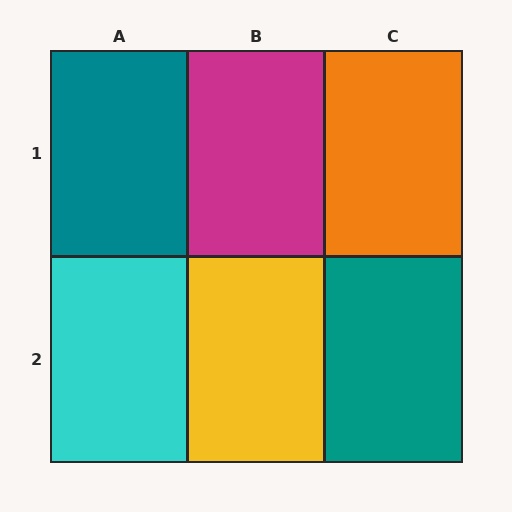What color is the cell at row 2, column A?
Cyan.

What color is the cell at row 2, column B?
Yellow.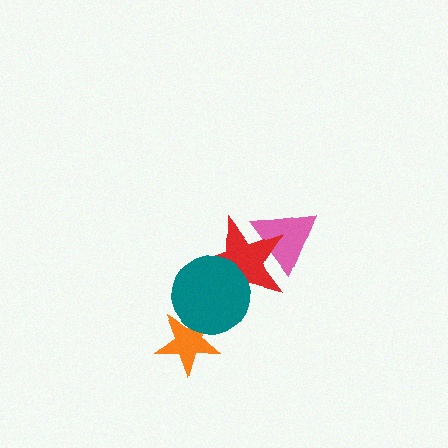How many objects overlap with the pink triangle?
1 object overlaps with the pink triangle.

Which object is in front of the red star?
The teal circle is in front of the red star.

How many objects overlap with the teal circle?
2 objects overlap with the teal circle.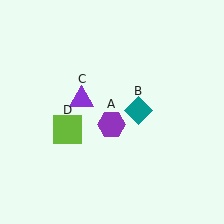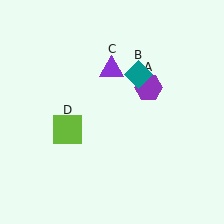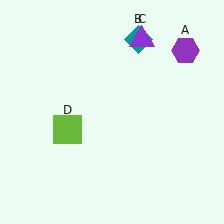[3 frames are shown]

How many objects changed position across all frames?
3 objects changed position: purple hexagon (object A), teal diamond (object B), purple triangle (object C).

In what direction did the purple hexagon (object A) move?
The purple hexagon (object A) moved up and to the right.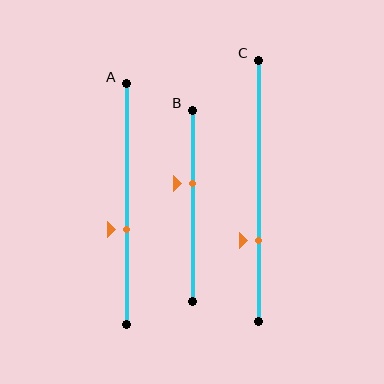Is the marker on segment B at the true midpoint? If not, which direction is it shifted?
No, the marker on segment B is shifted upward by about 12% of the segment length.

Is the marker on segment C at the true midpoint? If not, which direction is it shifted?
No, the marker on segment C is shifted downward by about 19% of the segment length.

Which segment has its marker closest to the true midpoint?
Segment A has its marker closest to the true midpoint.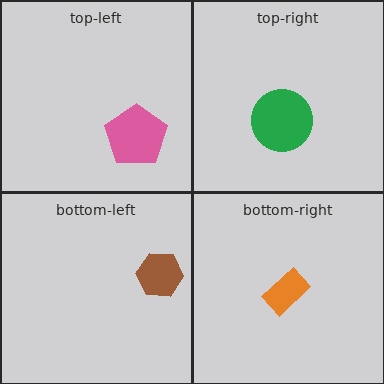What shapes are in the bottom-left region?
The brown hexagon.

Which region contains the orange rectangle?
The bottom-right region.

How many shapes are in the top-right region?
1.